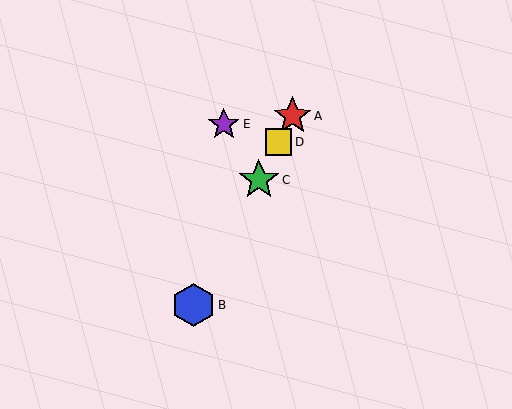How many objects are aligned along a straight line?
4 objects (A, B, C, D) are aligned along a straight line.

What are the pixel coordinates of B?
Object B is at (194, 305).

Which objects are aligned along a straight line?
Objects A, B, C, D are aligned along a straight line.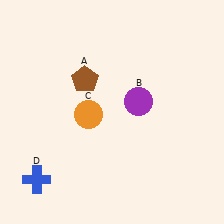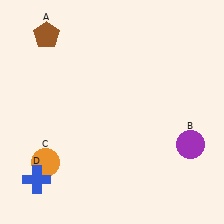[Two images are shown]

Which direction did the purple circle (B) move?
The purple circle (B) moved right.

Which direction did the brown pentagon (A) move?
The brown pentagon (A) moved up.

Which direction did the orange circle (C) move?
The orange circle (C) moved down.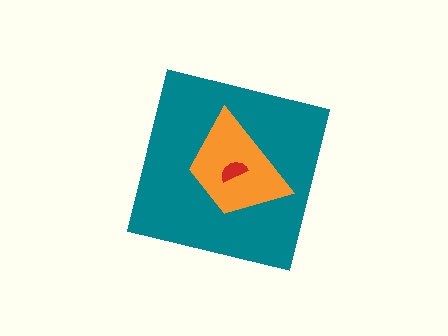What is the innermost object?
The red semicircle.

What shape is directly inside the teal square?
The orange trapezoid.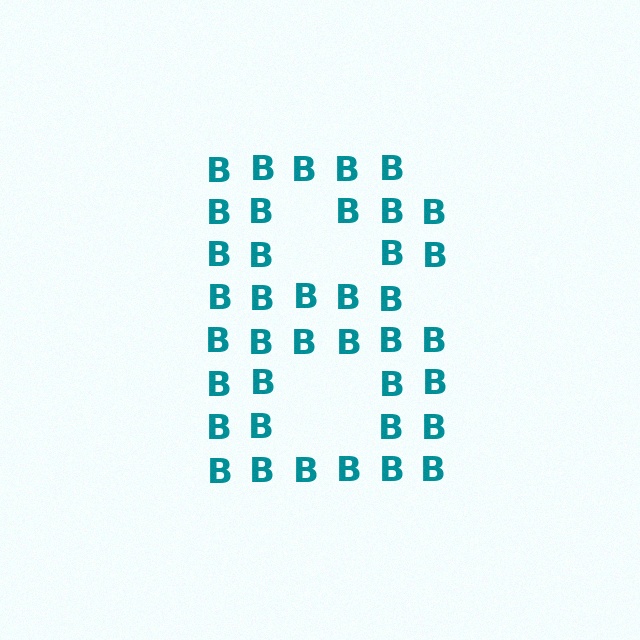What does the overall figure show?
The overall figure shows the letter B.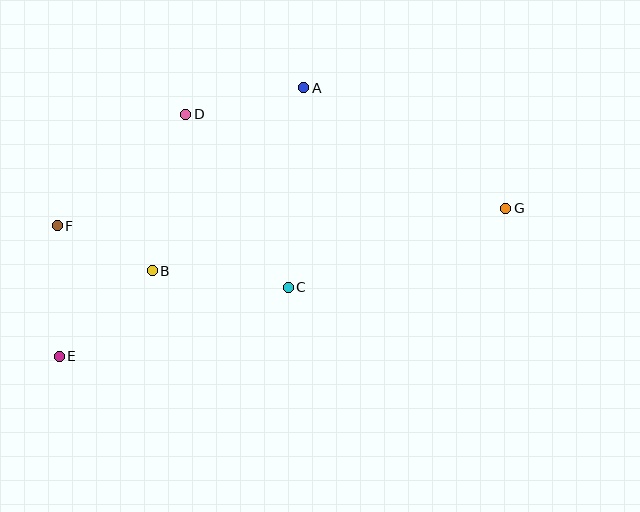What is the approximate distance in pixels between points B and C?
The distance between B and C is approximately 137 pixels.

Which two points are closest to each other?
Points B and F are closest to each other.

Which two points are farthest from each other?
Points E and G are farthest from each other.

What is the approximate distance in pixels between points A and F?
The distance between A and F is approximately 283 pixels.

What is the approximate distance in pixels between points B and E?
The distance between B and E is approximately 126 pixels.